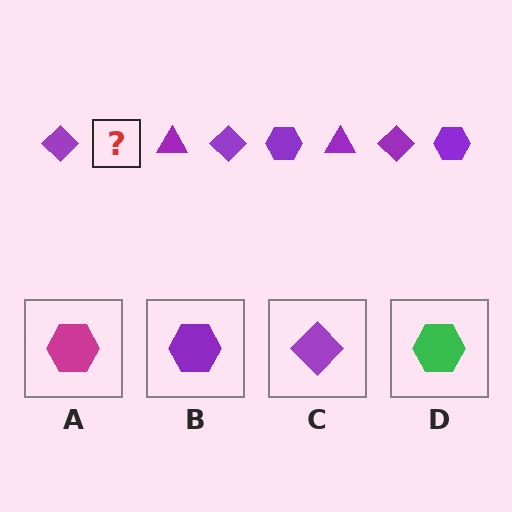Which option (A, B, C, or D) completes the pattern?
B.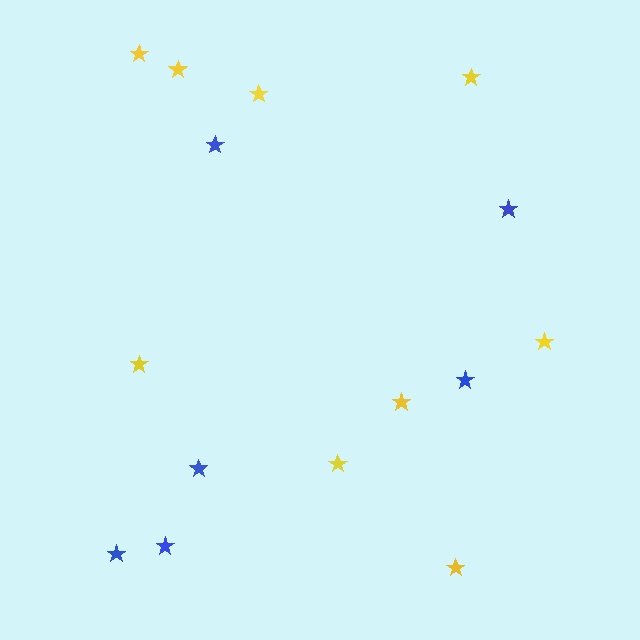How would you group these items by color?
There are 2 groups: one group of yellow stars (9) and one group of blue stars (6).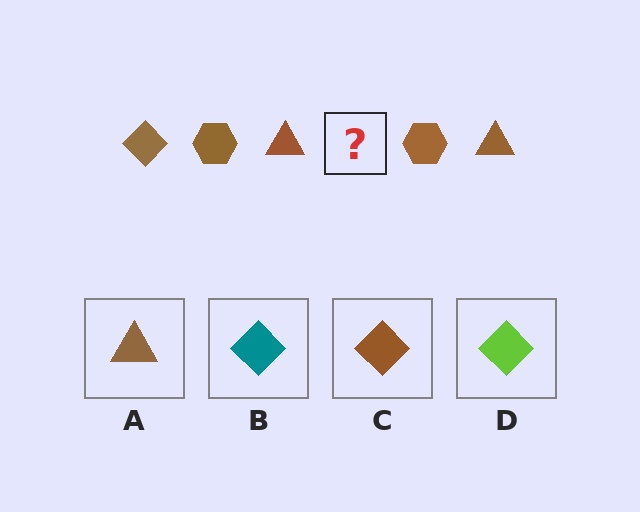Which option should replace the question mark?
Option C.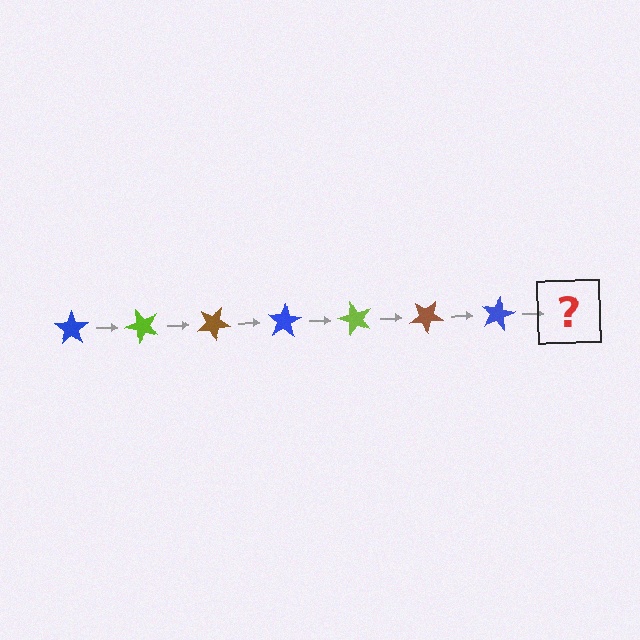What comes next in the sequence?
The next element should be a lime star, rotated 350 degrees from the start.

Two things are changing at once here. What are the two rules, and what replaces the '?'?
The two rules are that it rotates 50 degrees each step and the color cycles through blue, lime, and brown. The '?' should be a lime star, rotated 350 degrees from the start.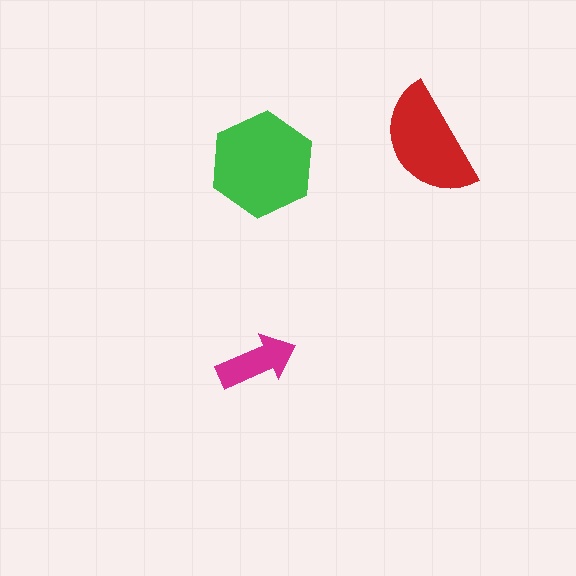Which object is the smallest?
The magenta arrow.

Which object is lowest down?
The magenta arrow is bottommost.